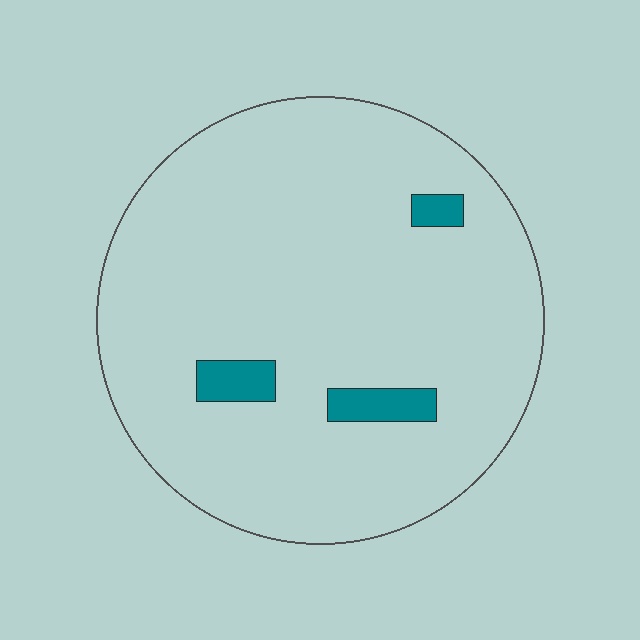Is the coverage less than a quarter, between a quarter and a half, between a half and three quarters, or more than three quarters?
Less than a quarter.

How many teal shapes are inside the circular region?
3.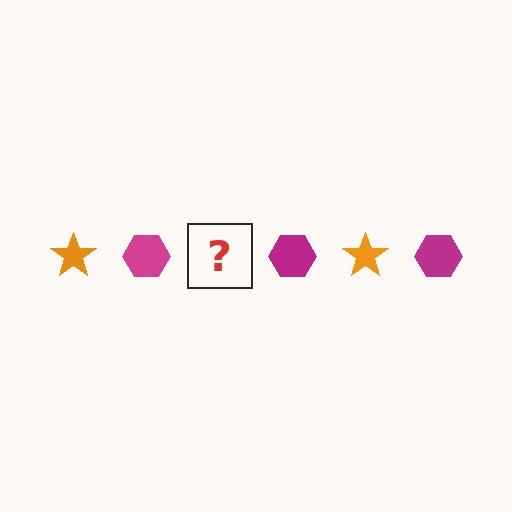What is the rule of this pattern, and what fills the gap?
The rule is that the pattern alternates between orange star and magenta hexagon. The gap should be filled with an orange star.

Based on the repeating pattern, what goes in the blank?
The blank should be an orange star.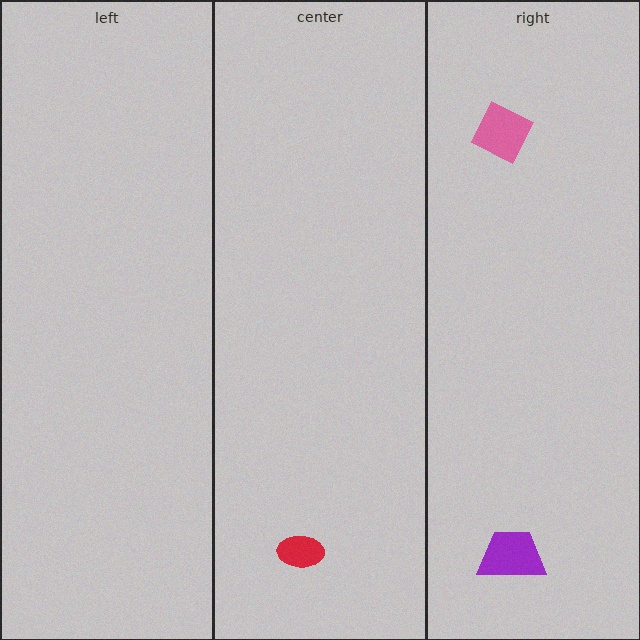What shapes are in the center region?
The red ellipse.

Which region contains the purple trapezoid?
The right region.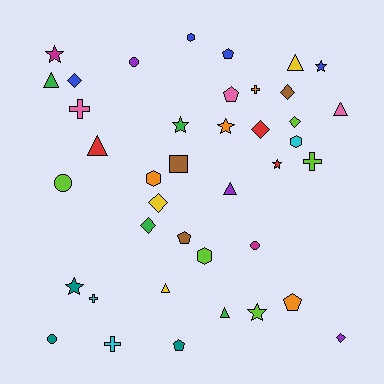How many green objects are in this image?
There are 4 green objects.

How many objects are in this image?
There are 40 objects.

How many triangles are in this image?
There are 7 triangles.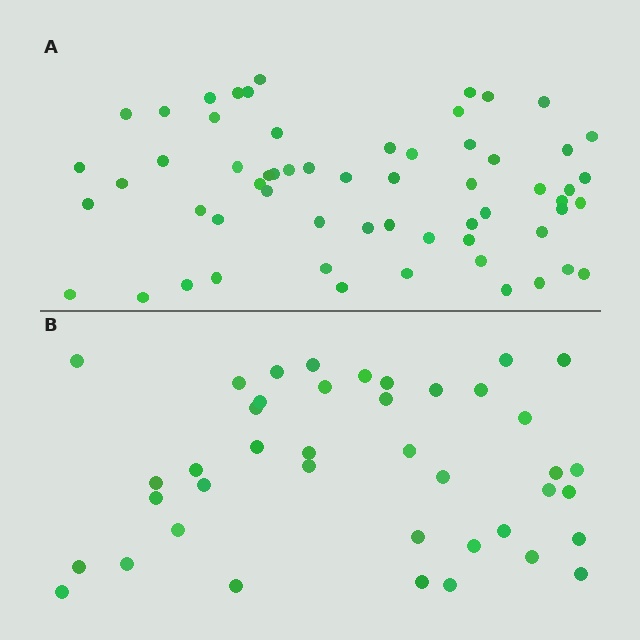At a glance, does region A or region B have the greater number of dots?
Region A (the top region) has more dots.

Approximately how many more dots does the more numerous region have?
Region A has approximately 20 more dots than region B.